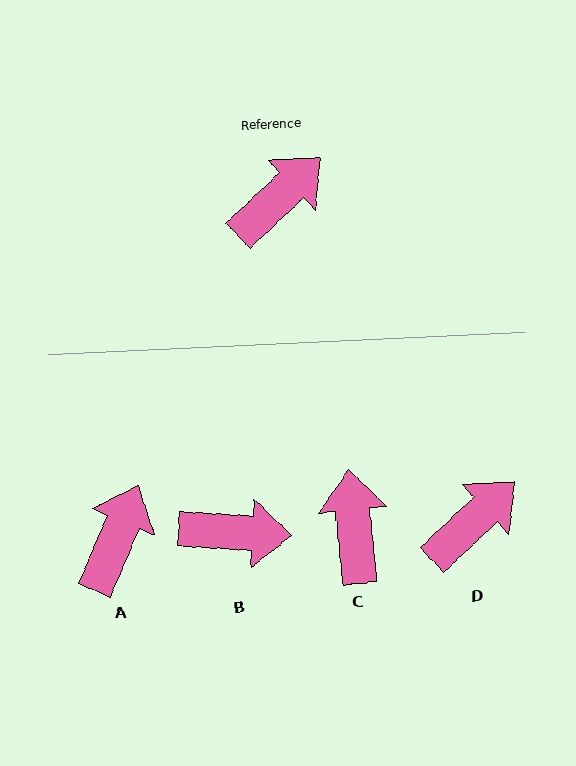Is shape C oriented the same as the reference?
No, it is off by about 52 degrees.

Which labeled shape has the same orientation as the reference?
D.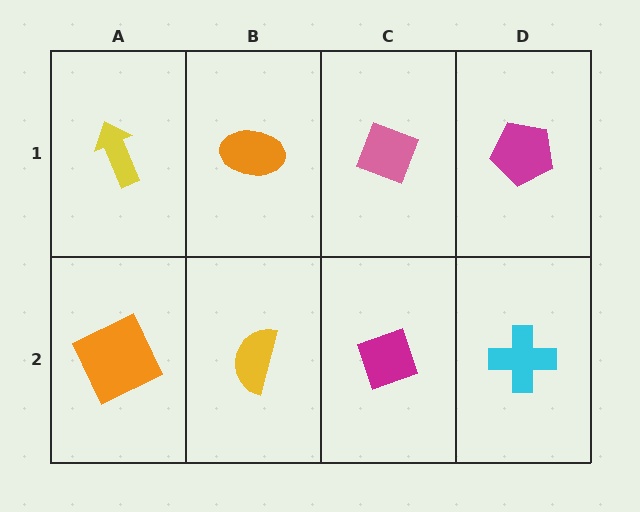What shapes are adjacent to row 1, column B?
A yellow semicircle (row 2, column B), a yellow arrow (row 1, column A), a pink diamond (row 1, column C).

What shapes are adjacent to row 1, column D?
A cyan cross (row 2, column D), a pink diamond (row 1, column C).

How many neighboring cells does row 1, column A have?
2.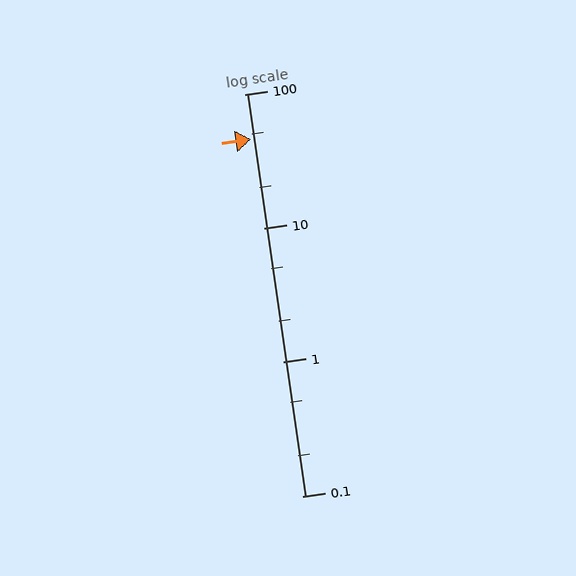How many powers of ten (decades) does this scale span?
The scale spans 3 decades, from 0.1 to 100.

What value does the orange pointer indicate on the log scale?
The pointer indicates approximately 46.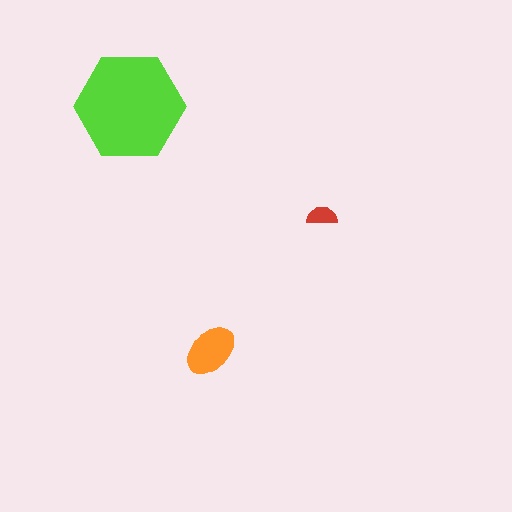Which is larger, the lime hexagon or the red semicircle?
The lime hexagon.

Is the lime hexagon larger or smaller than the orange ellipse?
Larger.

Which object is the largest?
The lime hexagon.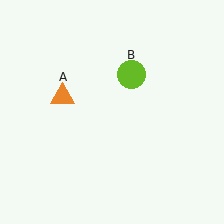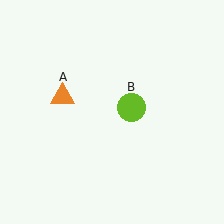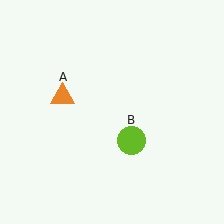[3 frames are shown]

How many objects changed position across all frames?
1 object changed position: lime circle (object B).